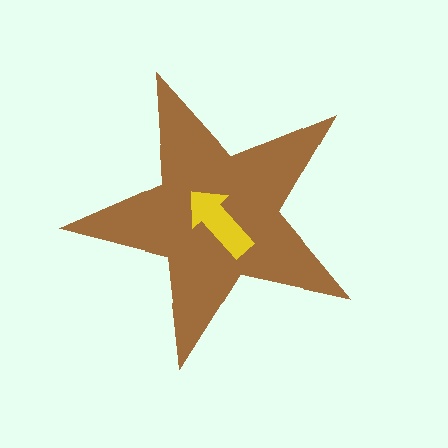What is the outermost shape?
The brown star.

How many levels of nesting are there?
2.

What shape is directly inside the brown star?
The yellow arrow.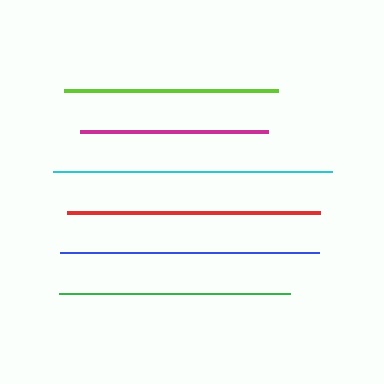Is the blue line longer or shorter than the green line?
The blue line is longer than the green line.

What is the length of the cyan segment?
The cyan segment is approximately 278 pixels long.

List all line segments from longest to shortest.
From longest to shortest: cyan, blue, red, green, lime, magenta.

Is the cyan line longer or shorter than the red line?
The cyan line is longer than the red line.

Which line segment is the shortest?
The magenta line is the shortest at approximately 188 pixels.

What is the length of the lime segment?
The lime segment is approximately 214 pixels long.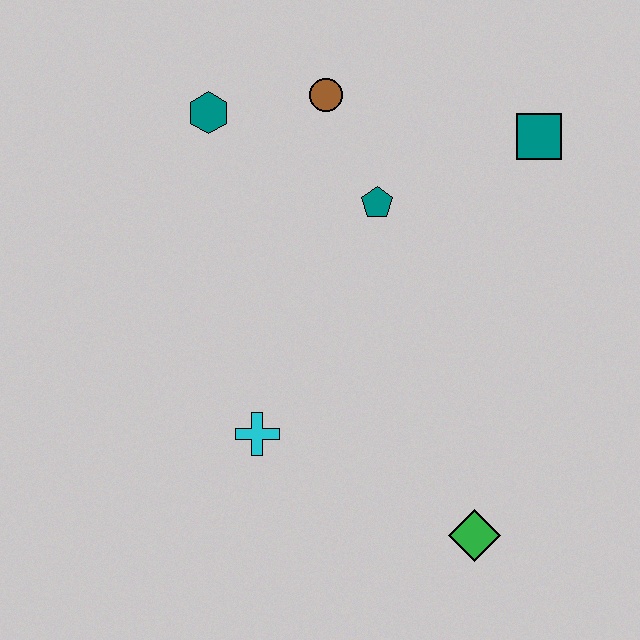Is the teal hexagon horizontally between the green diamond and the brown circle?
No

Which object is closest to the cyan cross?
The green diamond is closest to the cyan cross.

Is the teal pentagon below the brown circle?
Yes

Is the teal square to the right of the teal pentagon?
Yes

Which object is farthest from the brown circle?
The green diamond is farthest from the brown circle.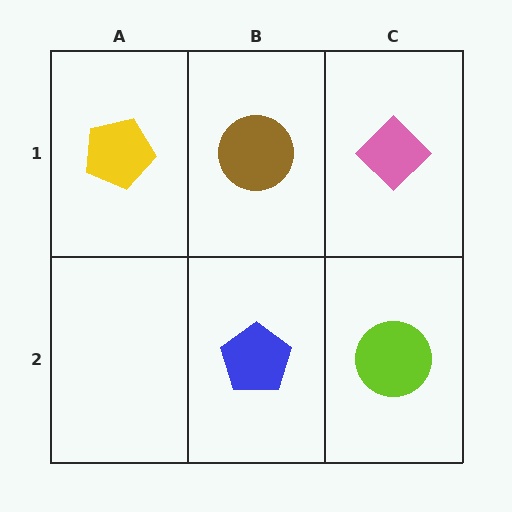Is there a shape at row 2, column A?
No, that cell is empty.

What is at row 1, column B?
A brown circle.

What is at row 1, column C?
A pink diamond.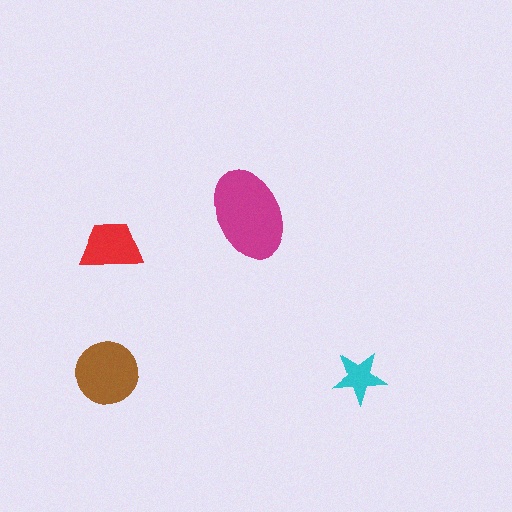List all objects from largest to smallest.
The magenta ellipse, the brown circle, the red trapezoid, the cyan star.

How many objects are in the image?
There are 4 objects in the image.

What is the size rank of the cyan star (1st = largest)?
4th.